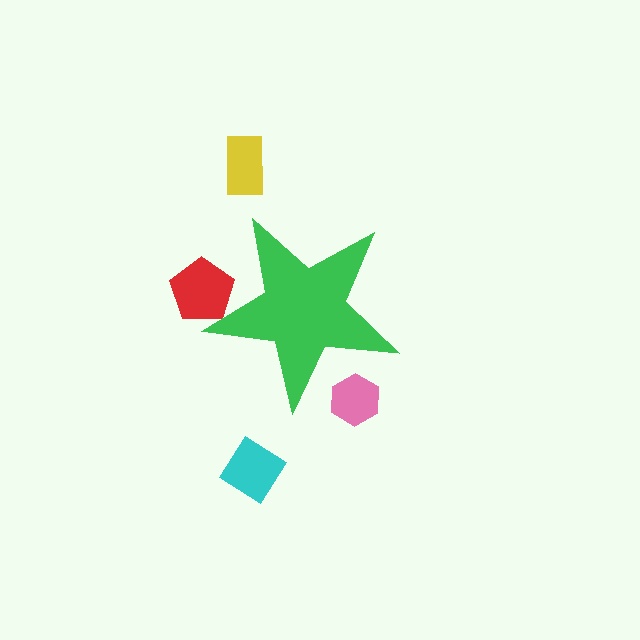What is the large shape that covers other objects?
A green star.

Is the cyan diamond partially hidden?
No, the cyan diamond is fully visible.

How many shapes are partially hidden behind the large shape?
2 shapes are partially hidden.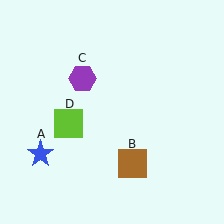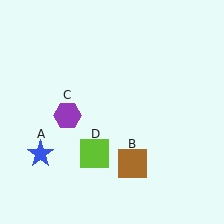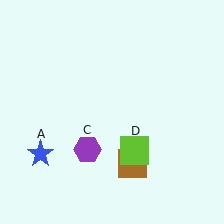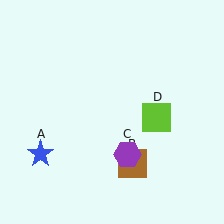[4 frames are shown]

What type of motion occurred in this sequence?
The purple hexagon (object C), lime square (object D) rotated counterclockwise around the center of the scene.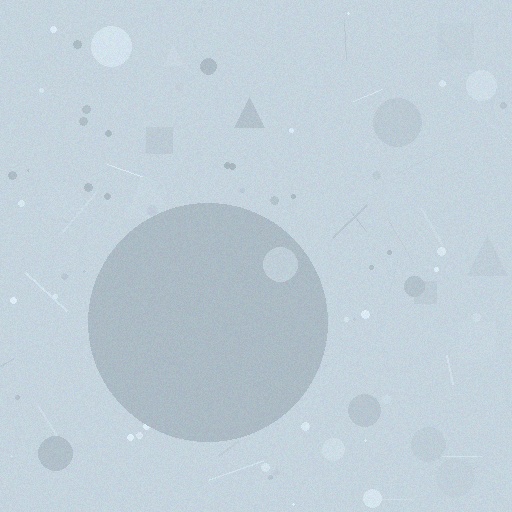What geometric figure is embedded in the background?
A circle is embedded in the background.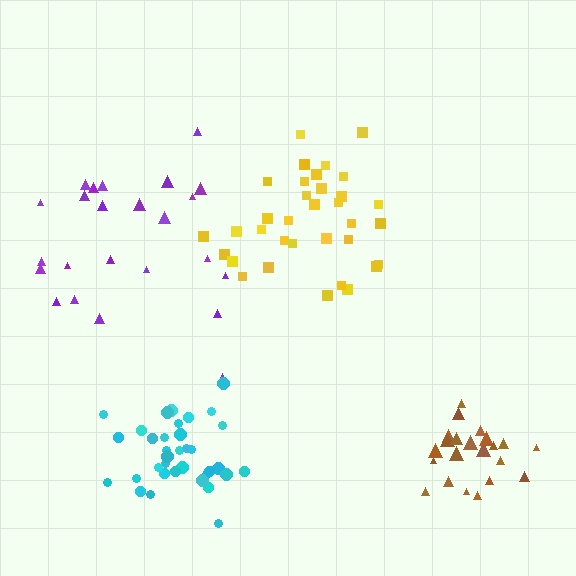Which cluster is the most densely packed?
Cyan.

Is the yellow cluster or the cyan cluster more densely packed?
Cyan.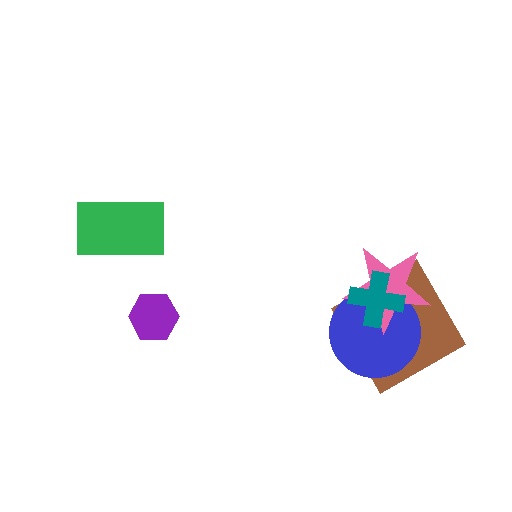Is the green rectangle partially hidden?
No, no other shape covers it.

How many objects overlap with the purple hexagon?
0 objects overlap with the purple hexagon.